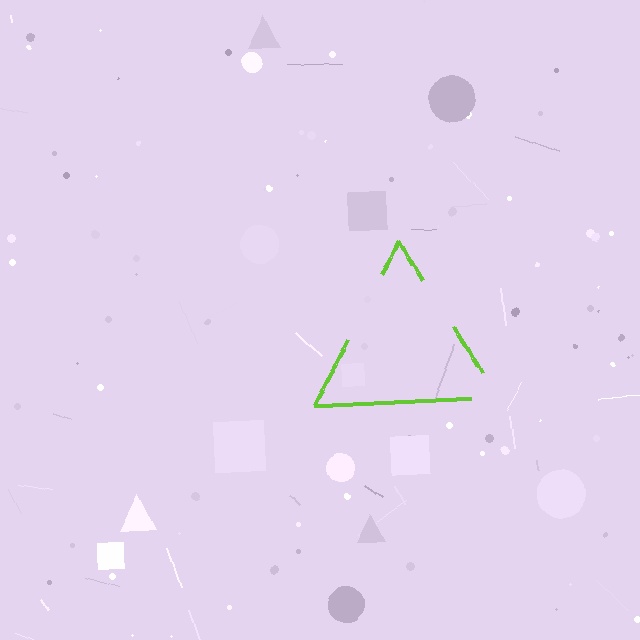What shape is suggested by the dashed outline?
The dashed outline suggests a triangle.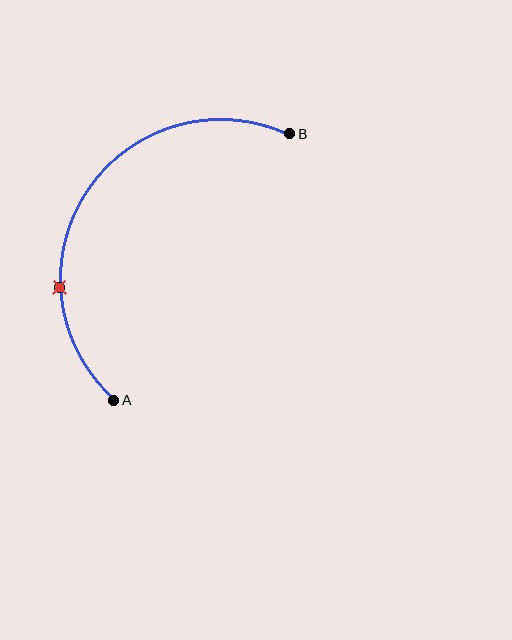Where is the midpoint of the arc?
The arc midpoint is the point on the curve farthest from the straight line joining A and B. It sits to the left of that line.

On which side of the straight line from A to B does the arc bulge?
The arc bulges to the left of the straight line connecting A and B.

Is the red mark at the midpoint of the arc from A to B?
No. The red mark lies on the arc but is closer to endpoint A. The arc midpoint would be at the point on the curve equidistant along the arc from both A and B.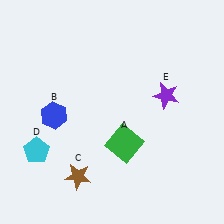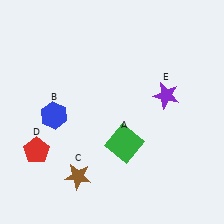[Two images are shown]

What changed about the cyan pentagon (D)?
In Image 1, D is cyan. In Image 2, it changed to red.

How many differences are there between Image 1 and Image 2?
There is 1 difference between the two images.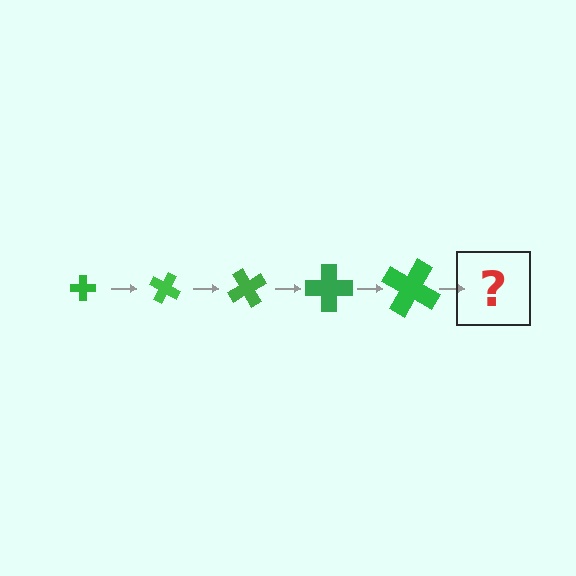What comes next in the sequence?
The next element should be a cross, larger than the previous one and rotated 150 degrees from the start.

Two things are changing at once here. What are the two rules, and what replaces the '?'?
The two rules are that the cross grows larger each step and it rotates 30 degrees each step. The '?' should be a cross, larger than the previous one and rotated 150 degrees from the start.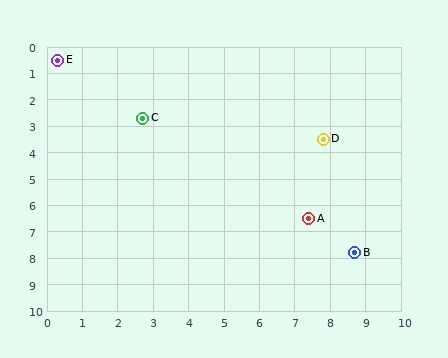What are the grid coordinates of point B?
Point B is at approximately (8.7, 7.8).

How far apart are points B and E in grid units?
Points B and E are about 11.1 grid units apart.